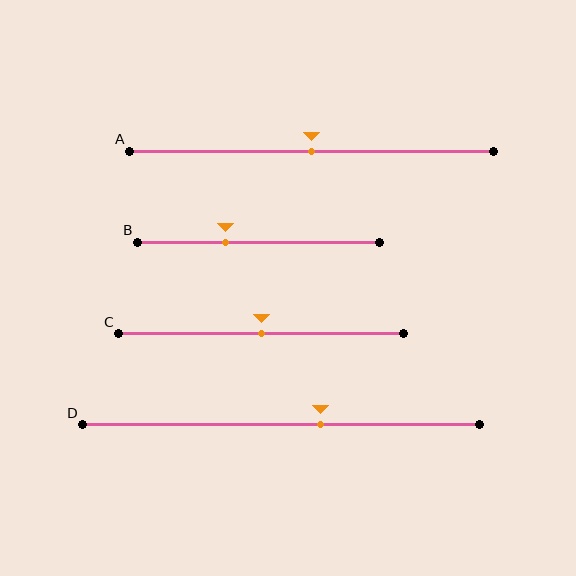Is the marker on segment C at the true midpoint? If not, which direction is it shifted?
Yes, the marker on segment C is at the true midpoint.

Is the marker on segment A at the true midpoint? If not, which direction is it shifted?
Yes, the marker on segment A is at the true midpoint.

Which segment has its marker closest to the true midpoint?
Segment A has its marker closest to the true midpoint.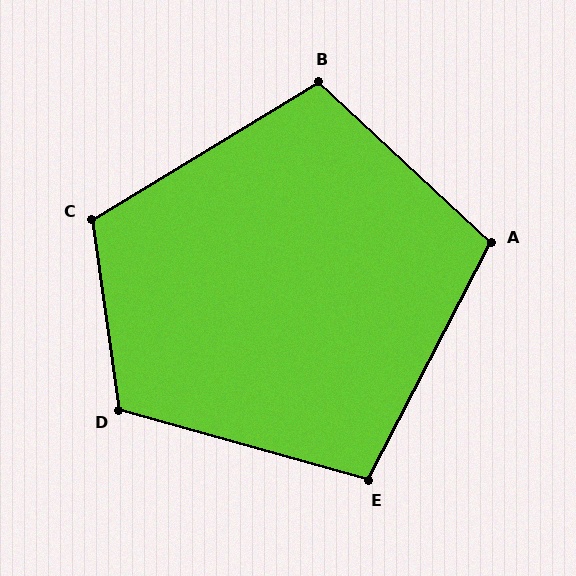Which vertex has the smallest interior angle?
E, at approximately 102 degrees.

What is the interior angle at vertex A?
Approximately 106 degrees (obtuse).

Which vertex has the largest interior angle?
D, at approximately 114 degrees.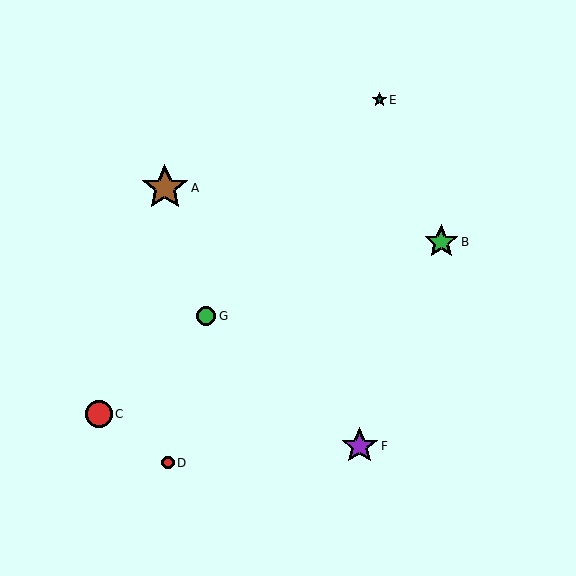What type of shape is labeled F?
Shape F is a purple star.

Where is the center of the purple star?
The center of the purple star is at (360, 446).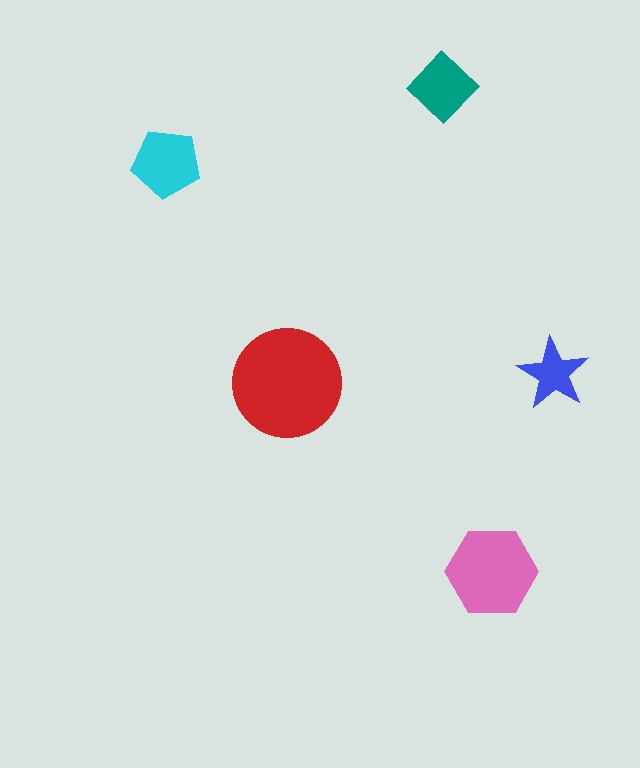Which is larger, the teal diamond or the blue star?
The teal diamond.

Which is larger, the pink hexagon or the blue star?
The pink hexagon.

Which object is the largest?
The red circle.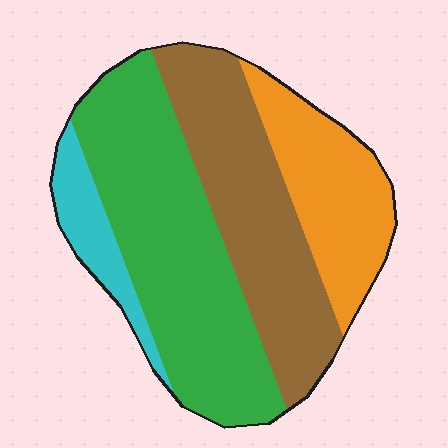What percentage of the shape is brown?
Brown covers about 30% of the shape.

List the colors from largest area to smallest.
From largest to smallest: green, brown, orange, cyan.